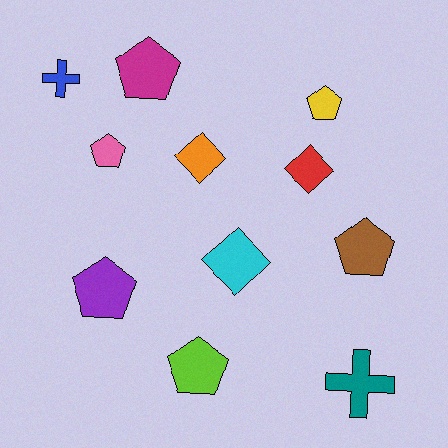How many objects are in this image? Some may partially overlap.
There are 11 objects.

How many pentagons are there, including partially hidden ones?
There are 6 pentagons.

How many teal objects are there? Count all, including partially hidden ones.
There is 1 teal object.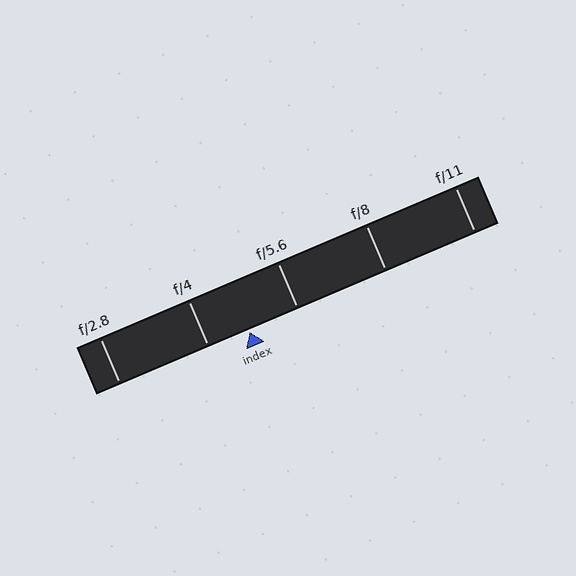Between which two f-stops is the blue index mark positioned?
The index mark is between f/4 and f/5.6.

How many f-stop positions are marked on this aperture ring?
There are 5 f-stop positions marked.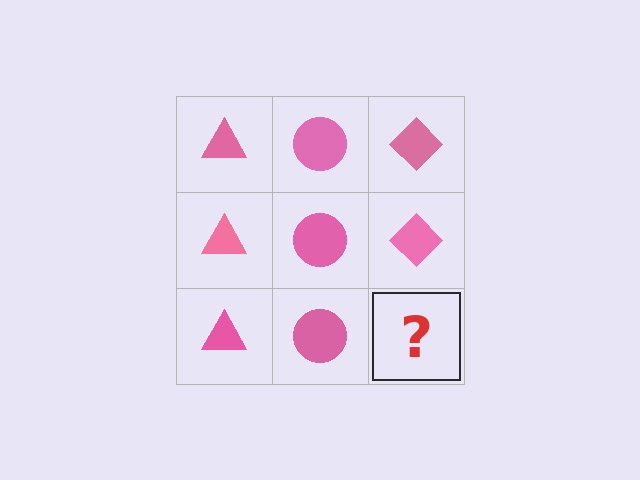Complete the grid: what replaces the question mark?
The question mark should be replaced with a pink diamond.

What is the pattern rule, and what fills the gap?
The rule is that each column has a consistent shape. The gap should be filled with a pink diamond.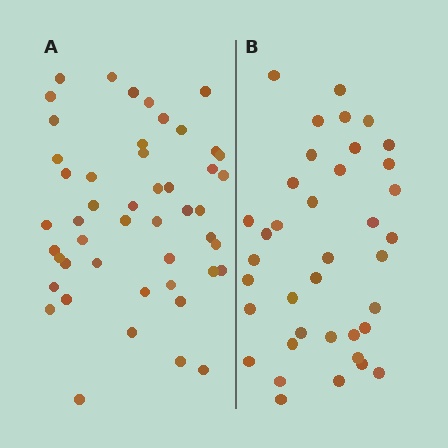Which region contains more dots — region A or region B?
Region A (the left region) has more dots.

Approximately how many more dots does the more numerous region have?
Region A has roughly 10 or so more dots than region B.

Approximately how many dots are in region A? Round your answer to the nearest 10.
About 50 dots. (The exact count is 48, which rounds to 50.)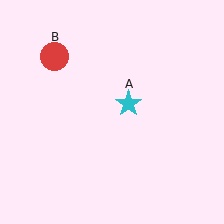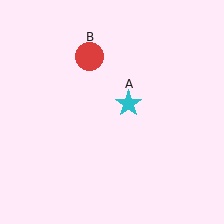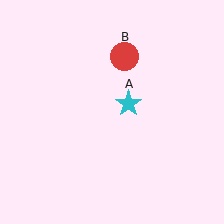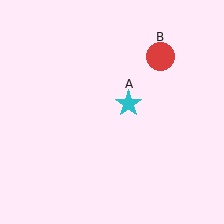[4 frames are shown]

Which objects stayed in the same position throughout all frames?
Cyan star (object A) remained stationary.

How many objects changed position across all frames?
1 object changed position: red circle (object B).